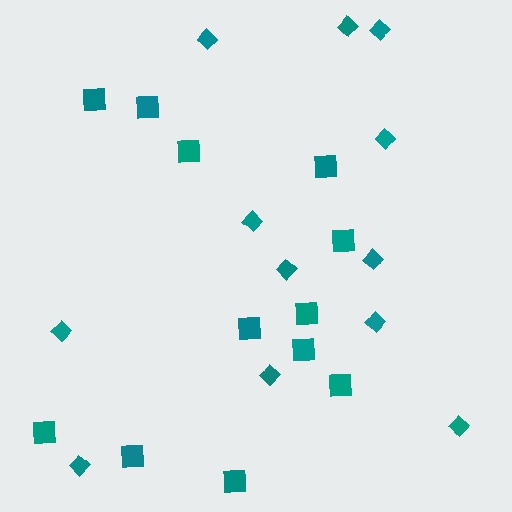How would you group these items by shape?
There are 2 groups: one group of diamonds (12) and one group of squares (12).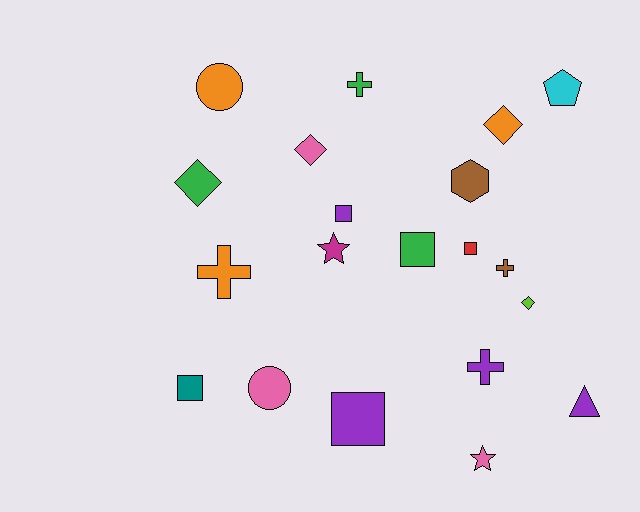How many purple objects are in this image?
There are 4 purple objects.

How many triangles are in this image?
There is 1 triangle.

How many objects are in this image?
There are 20 objects.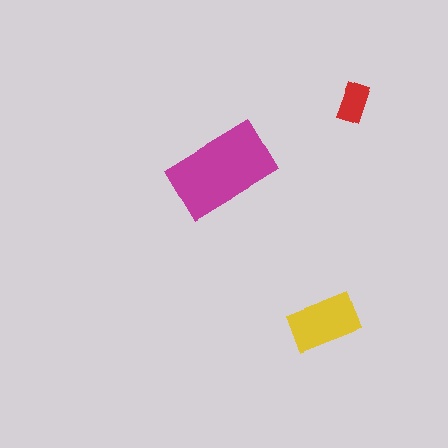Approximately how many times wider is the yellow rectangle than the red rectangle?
About 1.5 times wider.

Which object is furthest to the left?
The magenta rectangle is leftmost.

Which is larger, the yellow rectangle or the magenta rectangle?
The magenta one.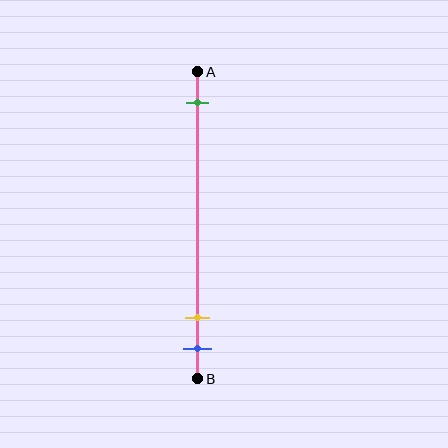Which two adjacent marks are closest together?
The yellow and blue marks are the closest adjacent pair.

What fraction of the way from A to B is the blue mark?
The blue mark is approximately 90% (0.9) of the way from A to B.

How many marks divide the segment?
There are 3 marks dividing the segment.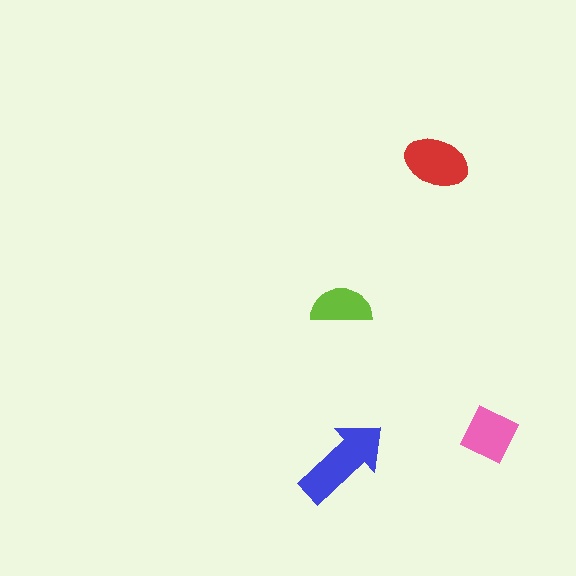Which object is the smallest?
The lime semicircle.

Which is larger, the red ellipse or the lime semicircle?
The red ellipse.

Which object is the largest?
The blue arrow.